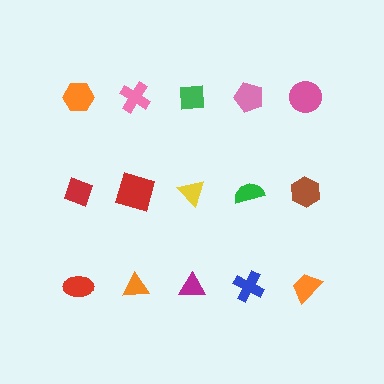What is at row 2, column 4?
A green semicircle.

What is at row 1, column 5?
A pink circle.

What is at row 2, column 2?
A red square.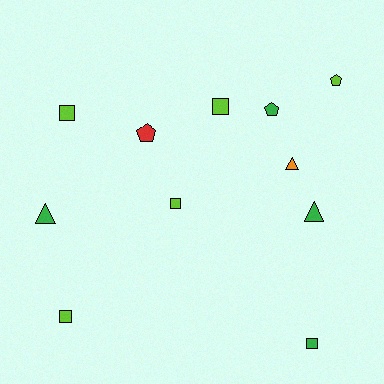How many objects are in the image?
There are 11 objects.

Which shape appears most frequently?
Square, with 5 objects.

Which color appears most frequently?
Lime, with 5 objects.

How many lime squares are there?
There are 4 lime squares.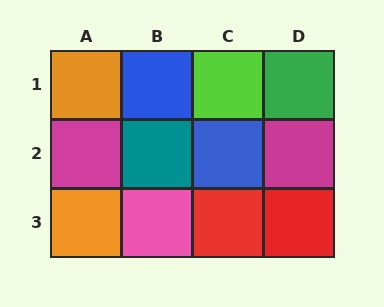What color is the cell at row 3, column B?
Pink.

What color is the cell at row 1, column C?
Lime.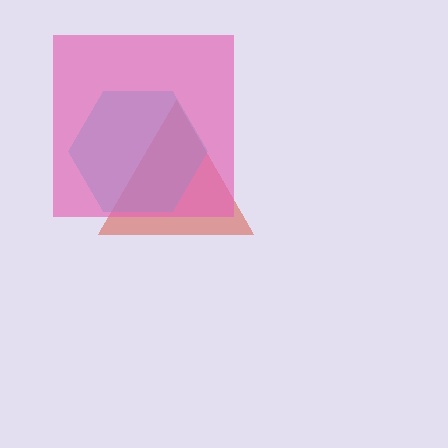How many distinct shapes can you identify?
There are 3 distinct shapes: a red triangle, a cyan hexagon, a pink square.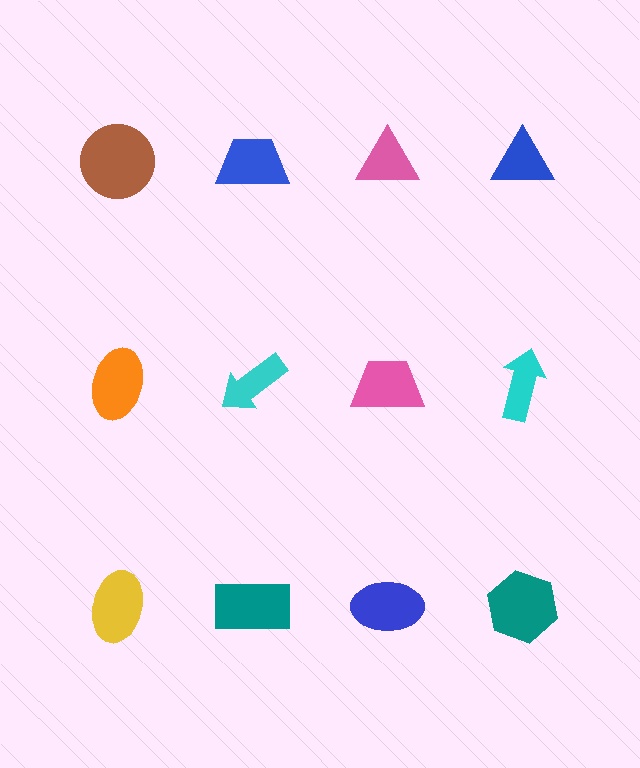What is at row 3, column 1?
A yellow ellipse.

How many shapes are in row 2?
4 shapes.